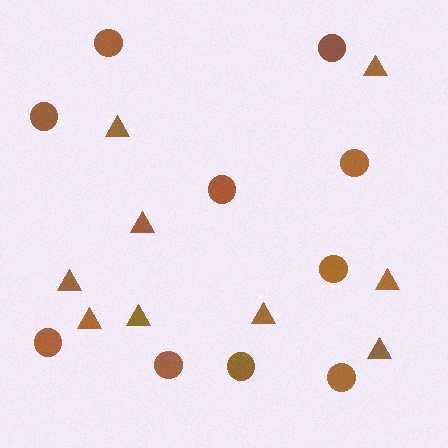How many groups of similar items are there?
There are 2 groups: one group of triangles (9) and one group of circles (10).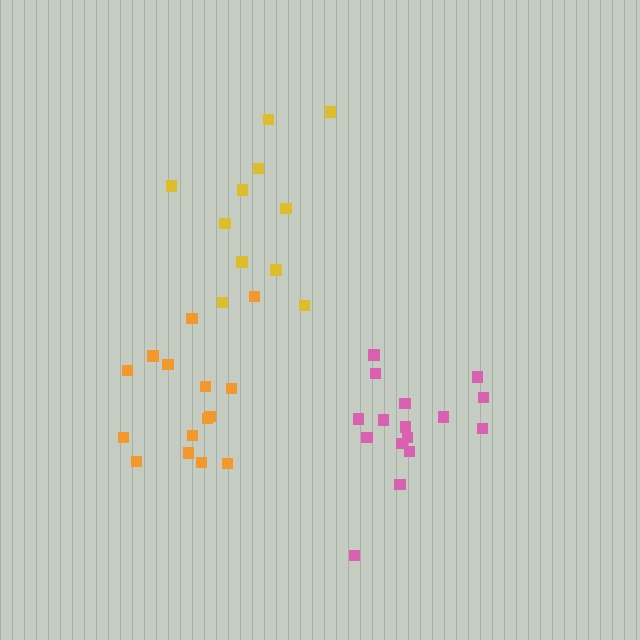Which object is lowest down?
The pink cluster is bottommost.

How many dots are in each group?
Group 1: 16 dots, Group 2: 11 dots, Group 3: 15 dots (42 total).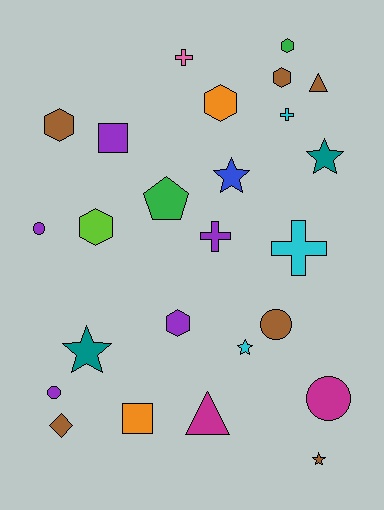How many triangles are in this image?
There are 2 triangles.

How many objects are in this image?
There are 25 objects.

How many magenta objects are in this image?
There are 2 magenta objects.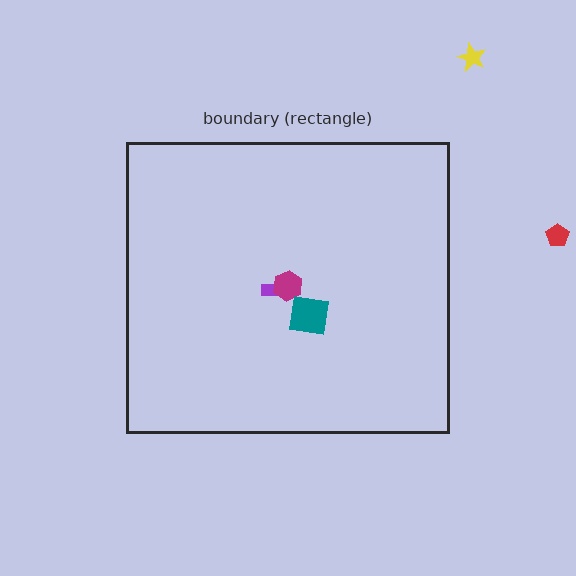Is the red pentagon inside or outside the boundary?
Outside.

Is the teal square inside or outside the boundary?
Inside.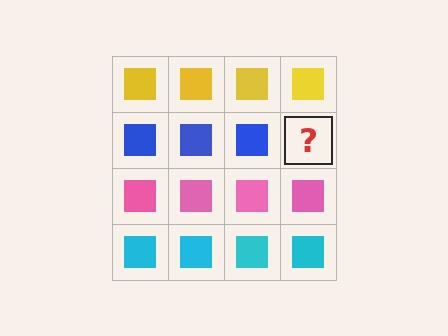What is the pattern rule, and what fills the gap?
The rule is that each row has a consistent color. The gap should be filled with a blue square.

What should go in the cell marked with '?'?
The missing cell should contain a blue square.